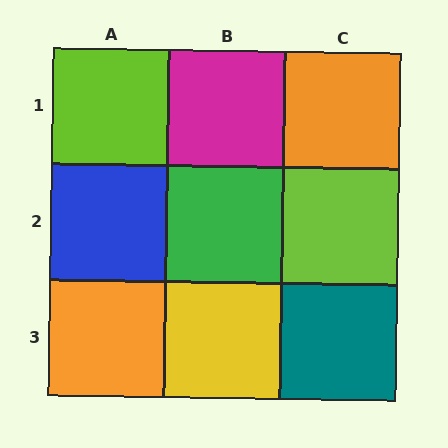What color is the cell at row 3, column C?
Teal.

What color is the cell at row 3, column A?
Orange.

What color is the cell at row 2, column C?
Lime.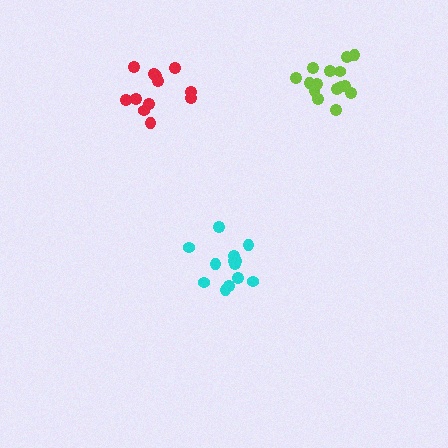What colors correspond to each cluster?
The clusters are colored: red, lime, cyan.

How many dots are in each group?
Group 1: 12 dots, Group 2: 15 dots, Group 3: 13 dots (40 total).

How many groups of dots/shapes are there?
There are 3 groups.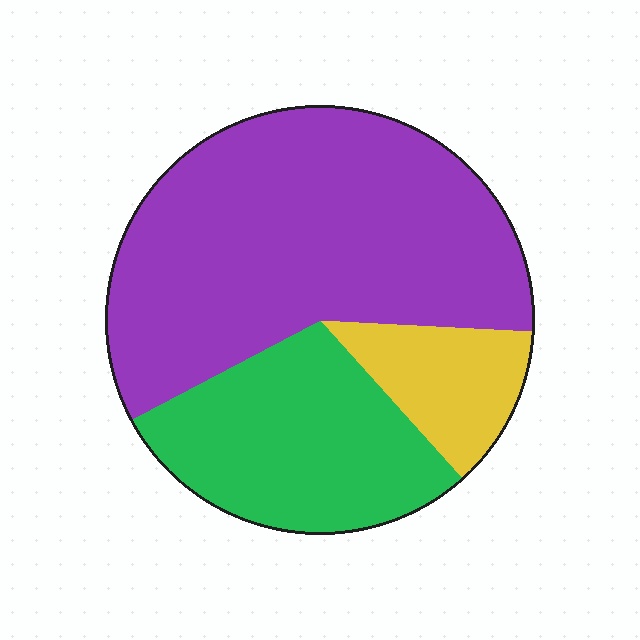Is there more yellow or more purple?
Purple.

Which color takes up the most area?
Purple, at roughly 60%.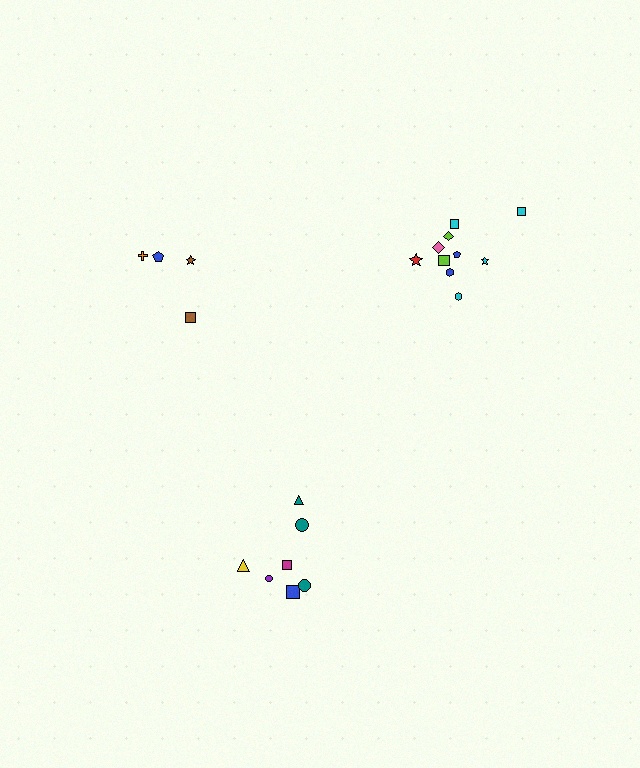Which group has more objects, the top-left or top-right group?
The top-right group.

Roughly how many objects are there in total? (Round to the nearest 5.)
Roughly 20 objects in total.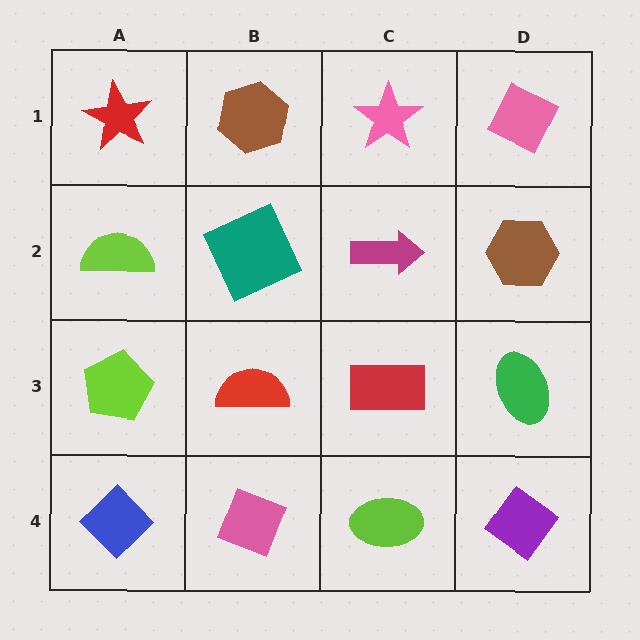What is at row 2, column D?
A brown hexagon.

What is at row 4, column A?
A blue diamond.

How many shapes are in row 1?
4 shapes.